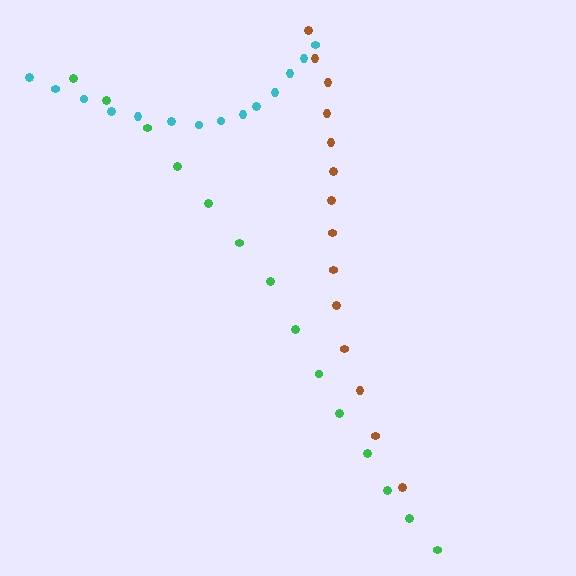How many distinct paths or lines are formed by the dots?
There are 3 distinct paths.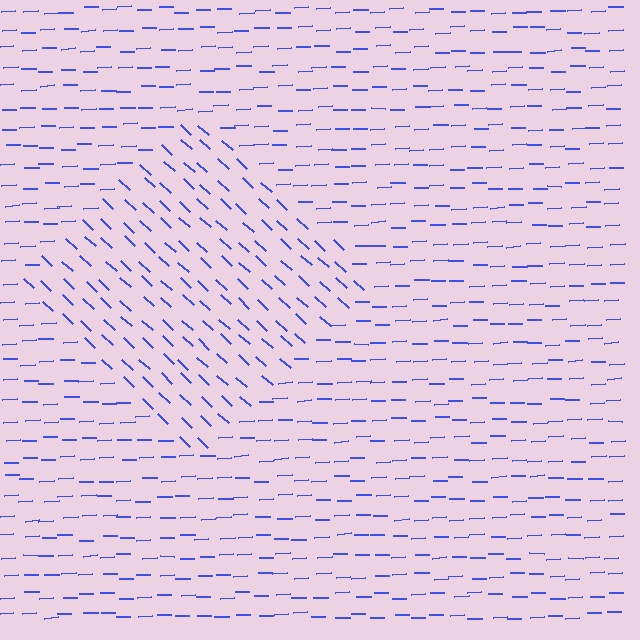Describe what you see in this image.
The image is filled with small blue line segments. A diamond region in the image has lines oriented differently from the surrounding lines, creating a visible texture boundary.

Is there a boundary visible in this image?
Yes, there is a texture boundary formed by a change in line orientation.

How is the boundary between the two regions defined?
The boundary is defined purely by a change in line orientation (approximately 45 degrees difference). All lines are the same color and thickness.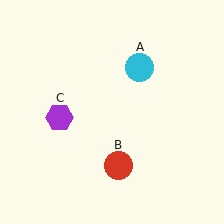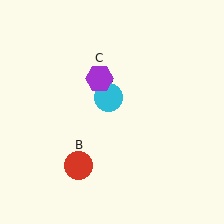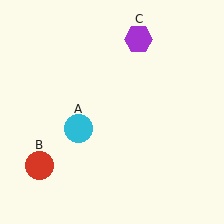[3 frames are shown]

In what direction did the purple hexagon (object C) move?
The purple hexagon (object C) moved up and to the right.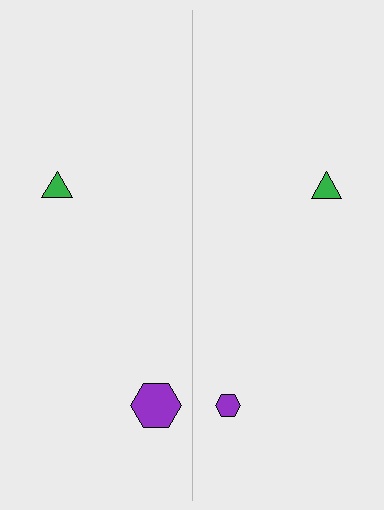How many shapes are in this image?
There are 4 shapes in this image.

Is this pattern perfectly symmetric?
No, the pattern is not perfectly symmetric. The purple hexagon on the right side has a different size than its mirror counterpart.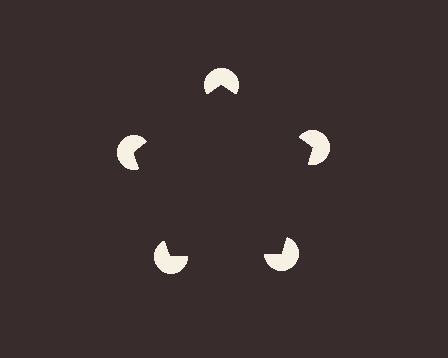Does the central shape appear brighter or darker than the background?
It typically appears slightly darker than the background, even though no actual brightness change is drawn.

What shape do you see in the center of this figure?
An illusory pentagon — its edges are inferred from the aligned wedge cuts in the pac-man discs, not physically drawn.